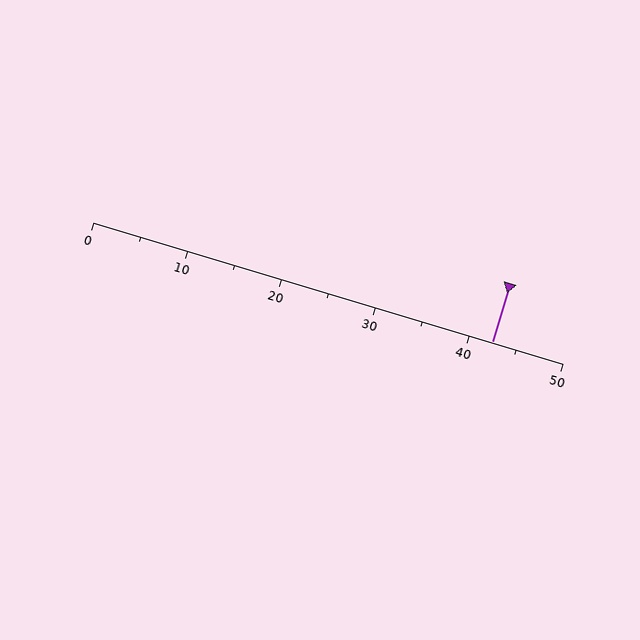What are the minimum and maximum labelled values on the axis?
The axis runs from 0 to 50.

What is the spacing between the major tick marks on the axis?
The major ticks are spaced 10 apart.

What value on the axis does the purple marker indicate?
The marker indicates approximately 42.5.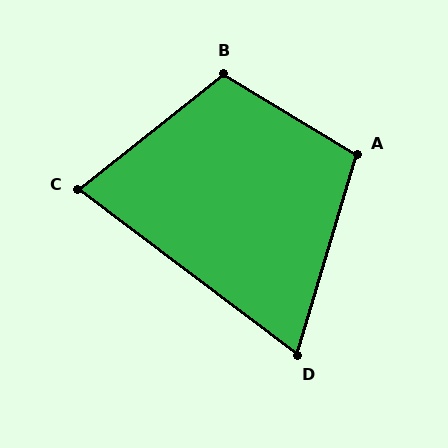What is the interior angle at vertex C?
Approximately 75 degrees (acute).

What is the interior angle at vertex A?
Approximately 105 degrees (obtuse).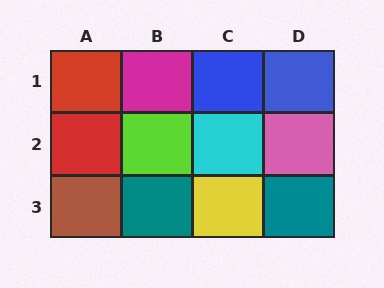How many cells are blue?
2 cells are blue.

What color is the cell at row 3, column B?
Teal.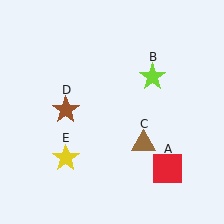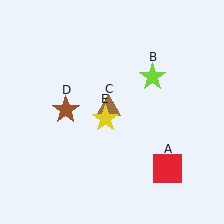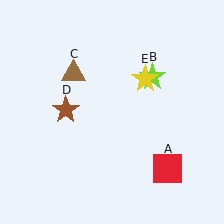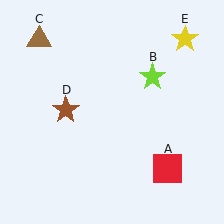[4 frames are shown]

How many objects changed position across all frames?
2 objects changed position: brown triangle (object C), yellow star (object E).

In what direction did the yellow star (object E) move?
The yellow star (object E) moved up and to the right.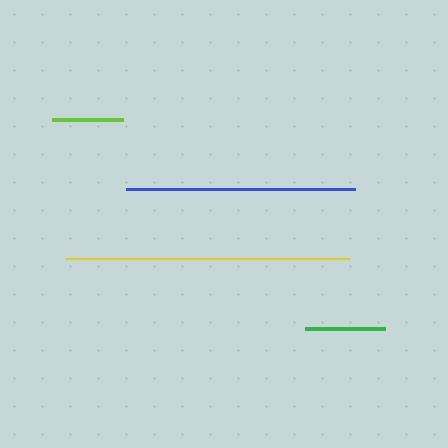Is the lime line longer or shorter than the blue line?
The blue line is longer than the lime line.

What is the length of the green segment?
The green segment is approximately 79 pixels long.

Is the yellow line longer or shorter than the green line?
The yellow line is longer than the green line.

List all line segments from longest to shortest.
From longest to shortest: yellow, blue, green, lime.